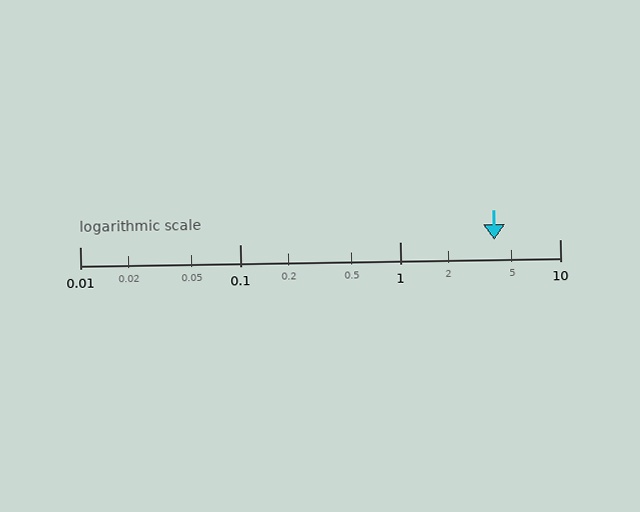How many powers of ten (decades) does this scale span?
The scale spans 3 decades, from 0.01 to 10.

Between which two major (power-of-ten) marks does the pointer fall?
The pointer is between 1 and 10.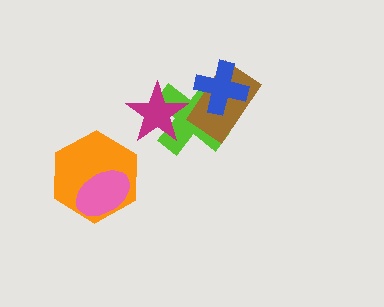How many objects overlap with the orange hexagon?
1 object overlaps with the orange hexagon.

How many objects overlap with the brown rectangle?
2 objects overlap with the brown rectangle.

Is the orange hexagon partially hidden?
Yes, it is partially covered by another shape.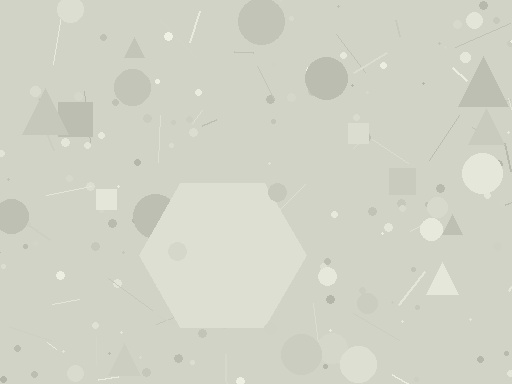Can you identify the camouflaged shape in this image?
The camouflaged shape is a hexagon.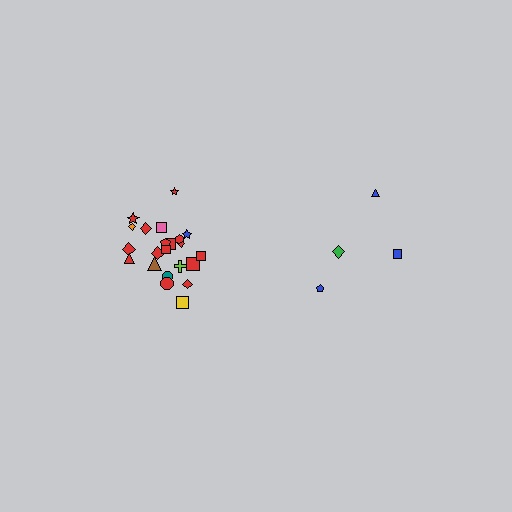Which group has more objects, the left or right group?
The left group.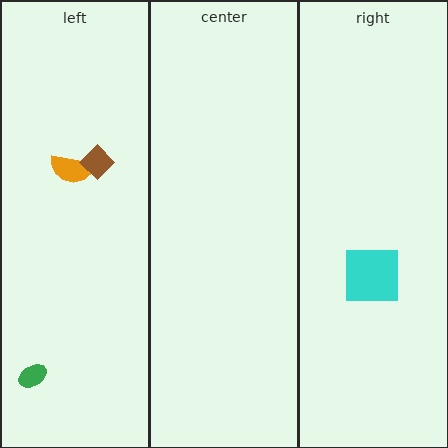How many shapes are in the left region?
3.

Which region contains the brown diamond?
The left region.